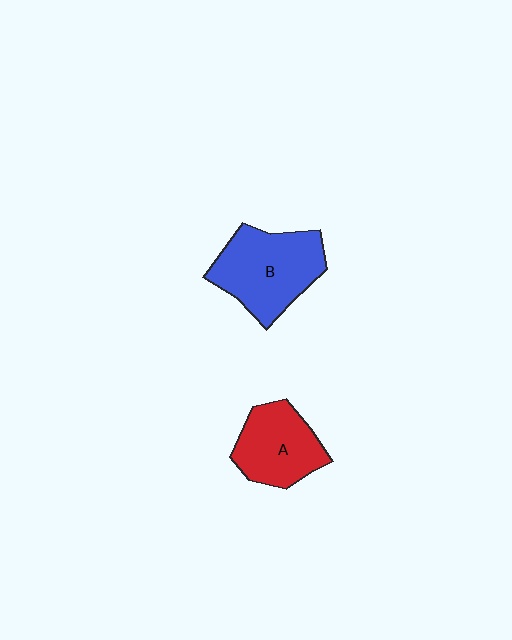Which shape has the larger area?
Shape B (blue).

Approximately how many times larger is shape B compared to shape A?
Approximately 1.3 times.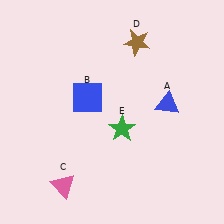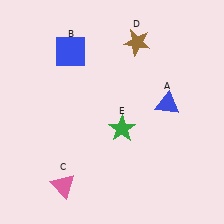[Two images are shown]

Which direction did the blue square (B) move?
The blue square (B) moved up.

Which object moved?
The blue square (B) moved up.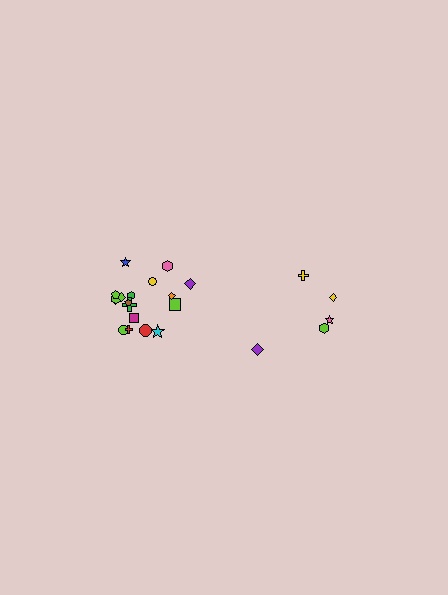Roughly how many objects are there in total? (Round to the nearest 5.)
Roughly 25 objects in total.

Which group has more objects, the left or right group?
The left group.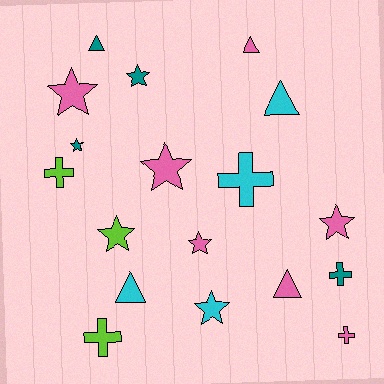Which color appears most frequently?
Pink, with 7 objects.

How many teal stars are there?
There are 2 teal stars.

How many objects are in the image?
There are 18 objects.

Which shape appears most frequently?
Star, with 8 objects.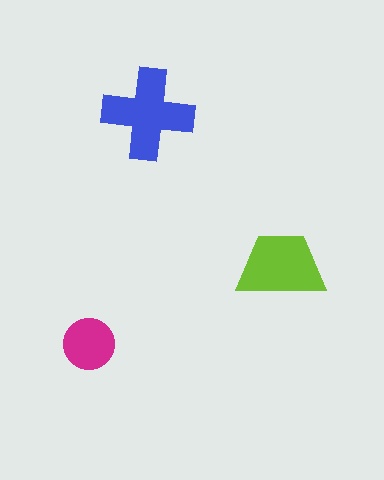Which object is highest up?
The blue cross is topmost.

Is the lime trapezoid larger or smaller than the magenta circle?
Larger.